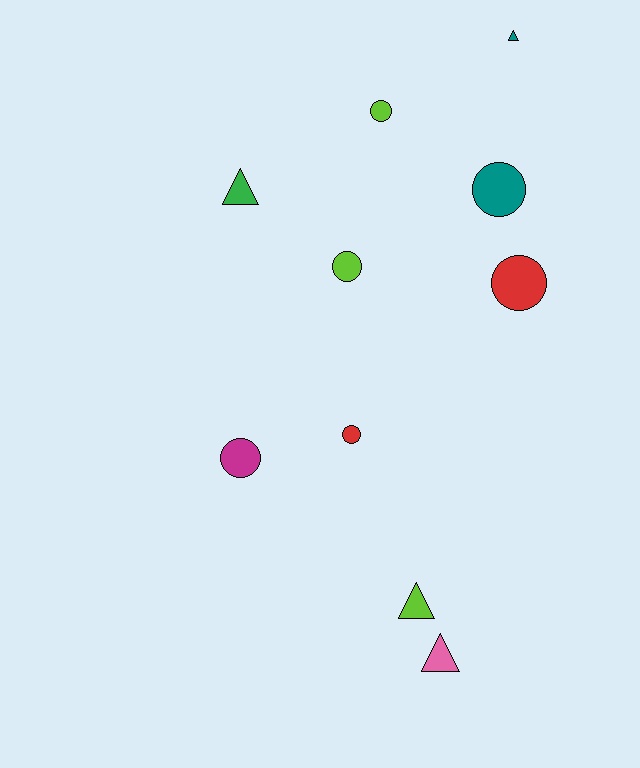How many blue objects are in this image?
There are no blue objects.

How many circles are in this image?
There are 6 circles.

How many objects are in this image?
There are 10 objects.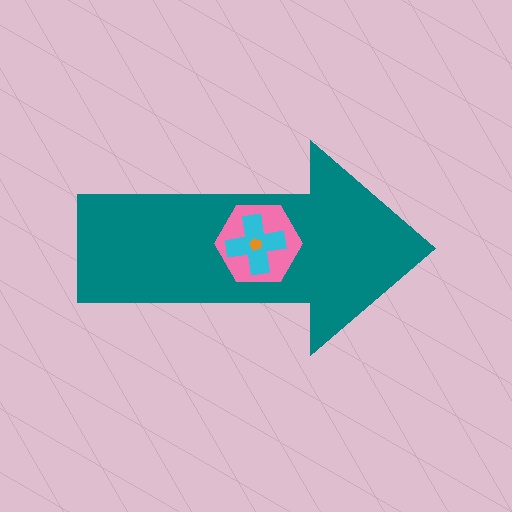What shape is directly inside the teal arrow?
The pink hexagon.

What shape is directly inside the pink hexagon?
The cyan cross.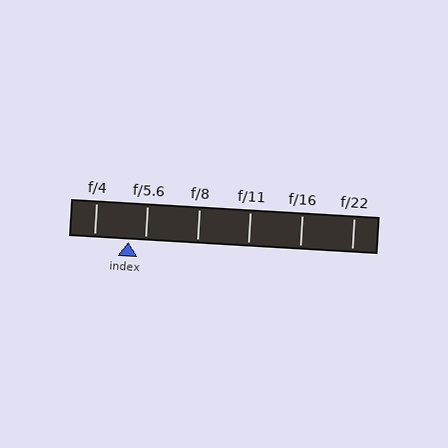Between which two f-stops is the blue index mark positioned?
The index mark is between f/4 and f/5.6.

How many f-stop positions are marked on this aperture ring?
There are 6 f-stop positions marked.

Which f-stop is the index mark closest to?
The index mark is closest to f/5.6.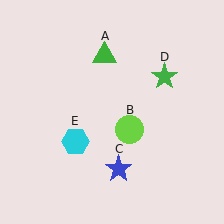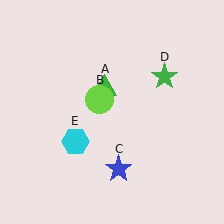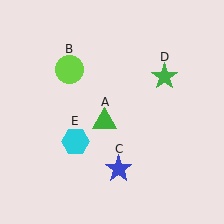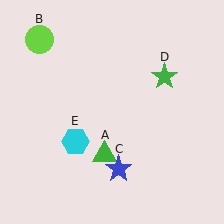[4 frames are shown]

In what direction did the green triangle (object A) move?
The green triangle (object A) moved down.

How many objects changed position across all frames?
2 objects changed position: green triangle (object A), lime circle (object B).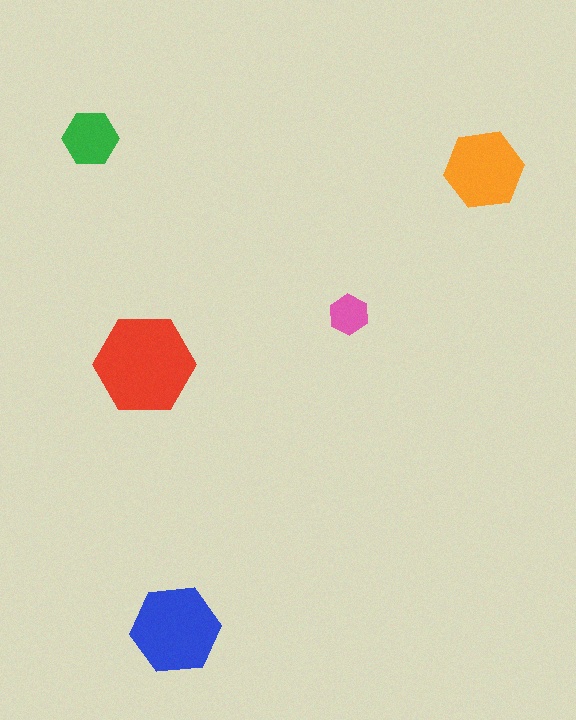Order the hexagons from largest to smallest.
the red one, the blue one, the orange one, the green one, the pink one.